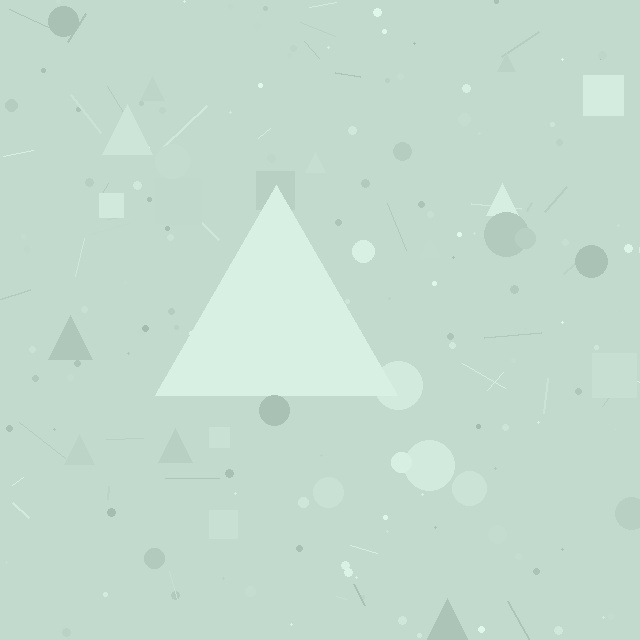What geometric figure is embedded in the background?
A triangle is embedded in the background.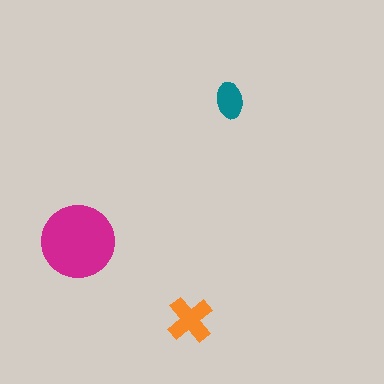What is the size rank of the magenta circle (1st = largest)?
1st.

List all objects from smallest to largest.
The teal ellipse, the orange cross, the magenta circle.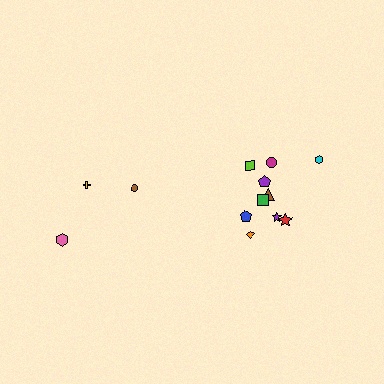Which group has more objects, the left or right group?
The right group.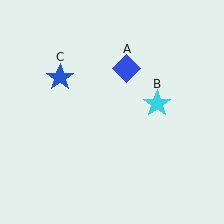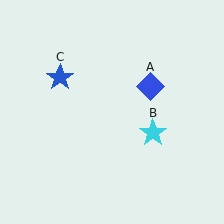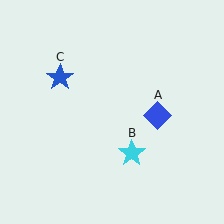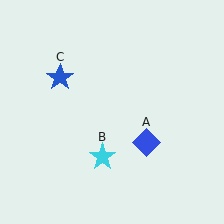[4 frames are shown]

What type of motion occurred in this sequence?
The blue diamond (object A), cyan star (object B) rotated clockwise around the center of the scene.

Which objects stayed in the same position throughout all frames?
Blue star (object C) remained stationary.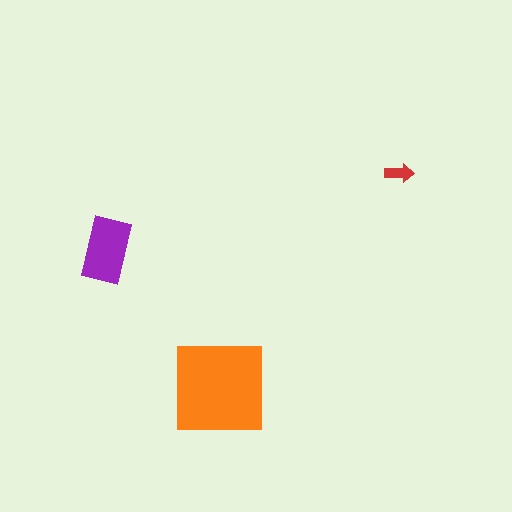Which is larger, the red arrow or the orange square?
The orange square.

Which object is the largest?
The orange square.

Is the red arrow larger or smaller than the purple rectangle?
Smaller.